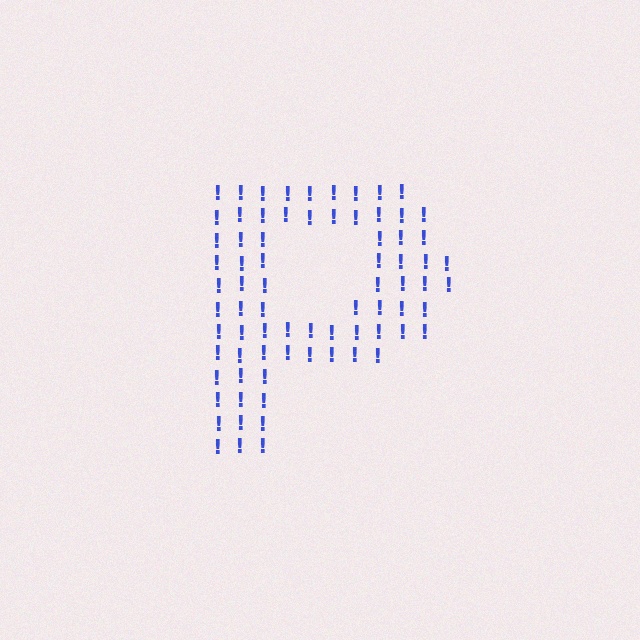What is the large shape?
The large shape is the letter P.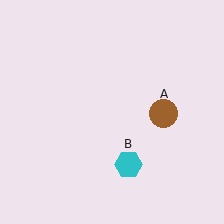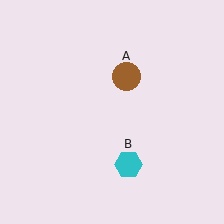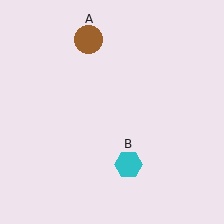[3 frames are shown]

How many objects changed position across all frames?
1 object changed position: brown circle (object A).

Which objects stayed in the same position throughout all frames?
Cyan hexagon (object B) remained stationary.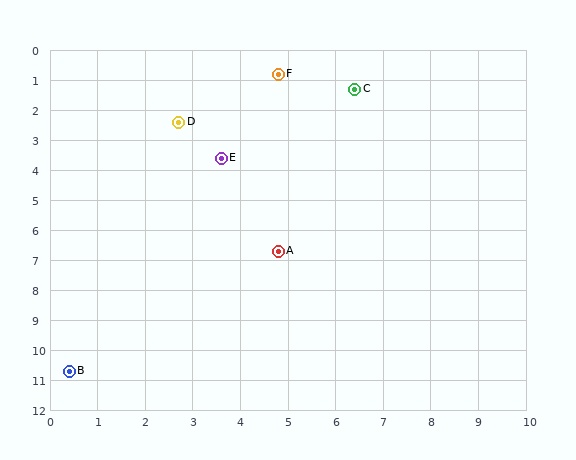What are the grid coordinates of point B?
Point B is at approximately (0.4, 10.7).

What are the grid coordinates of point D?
Point D is at approximately (2.7, 2.4).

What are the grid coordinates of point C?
Point C is at approximately (6.4, 1.3).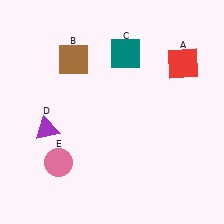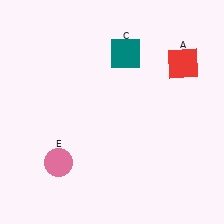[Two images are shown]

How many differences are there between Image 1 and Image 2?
There are 2 differences between the two images.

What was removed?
The purple triangle (D), the brown square (B) were removed in Image 2.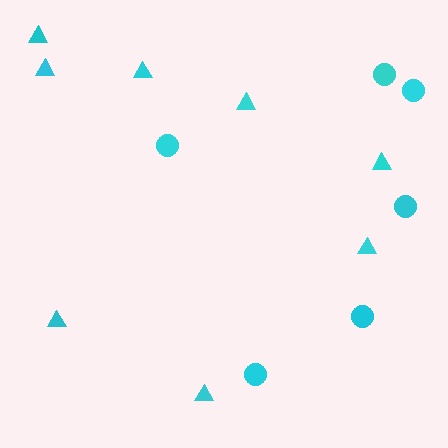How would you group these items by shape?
There are 2 groups: one group of triangles (8) and one group of circles (6).